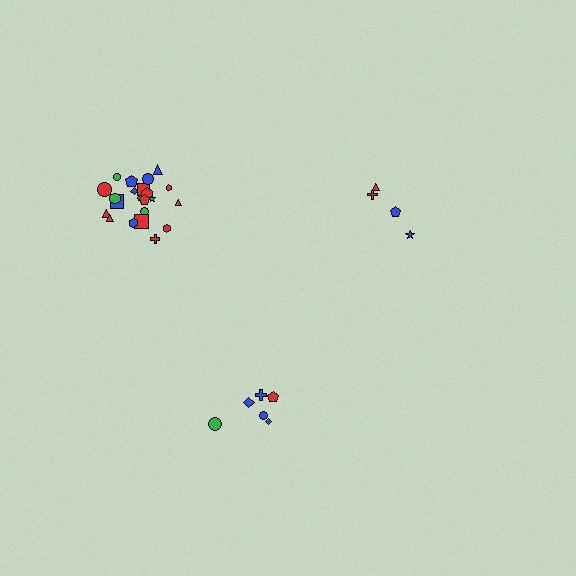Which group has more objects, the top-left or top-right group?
The top-left group.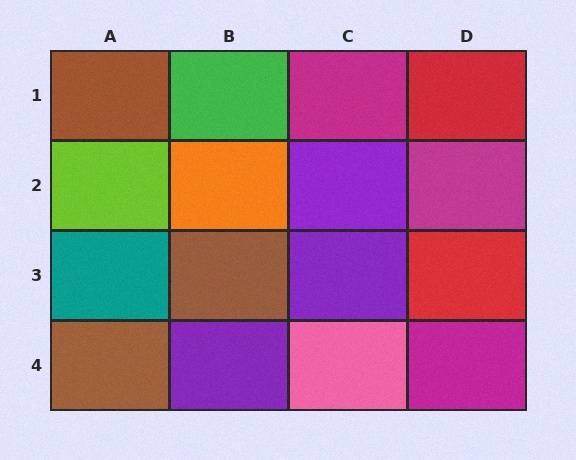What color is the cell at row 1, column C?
Magenta.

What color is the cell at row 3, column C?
Purple.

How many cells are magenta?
3 cells are magenta.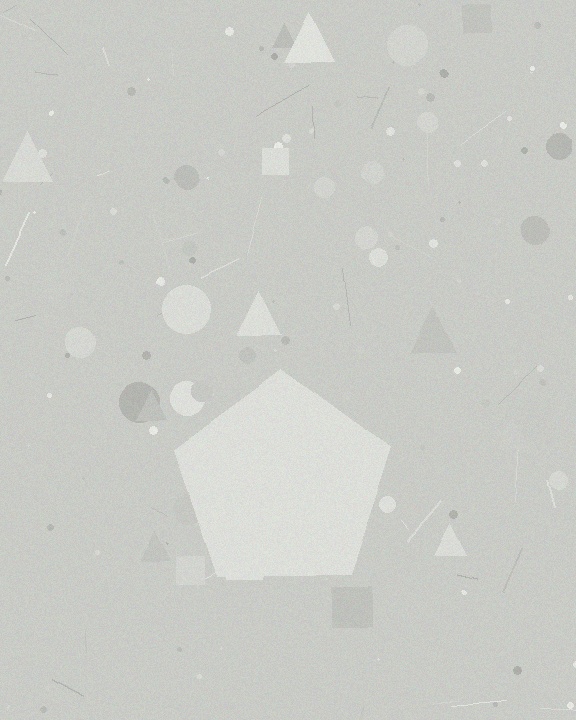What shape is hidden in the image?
A pentagon is hidden in the image.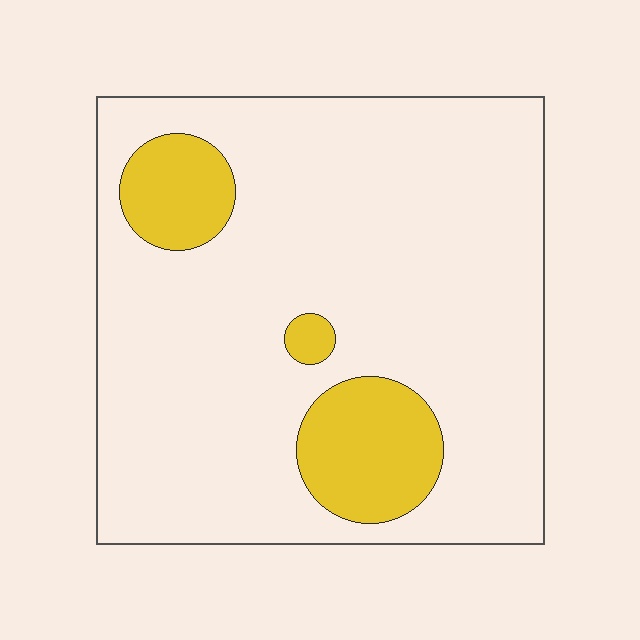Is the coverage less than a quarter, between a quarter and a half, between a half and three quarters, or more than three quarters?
Less than a quarter.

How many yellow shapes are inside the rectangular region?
3.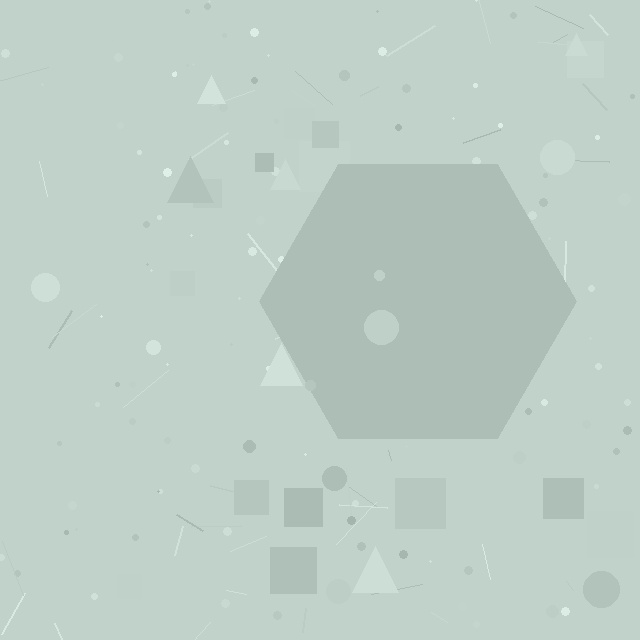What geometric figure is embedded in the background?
A hexagon is embedded in the background.